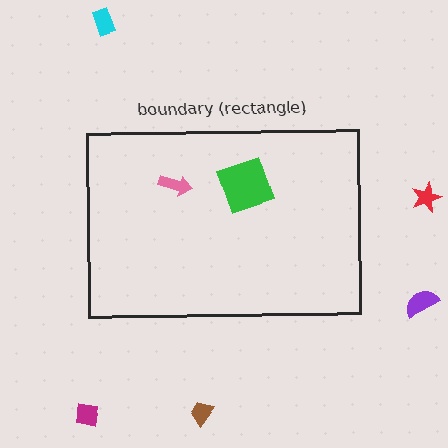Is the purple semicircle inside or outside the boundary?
Outside.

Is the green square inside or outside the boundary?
Inside.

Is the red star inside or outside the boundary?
Outside.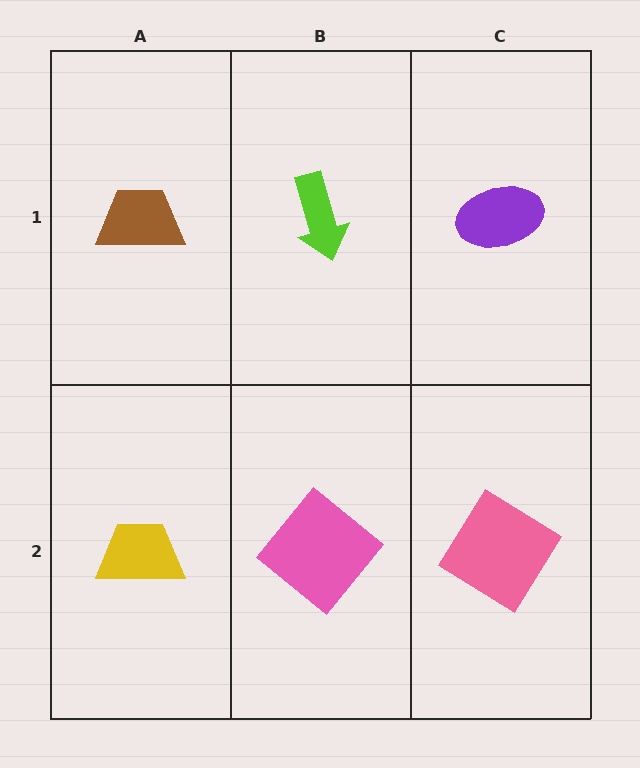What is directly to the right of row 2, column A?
A pink diamond.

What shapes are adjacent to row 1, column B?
A pink diamond (row 2, column B), a brown trapezoid (row 1, column A), a purple ellipse (row 1, column C).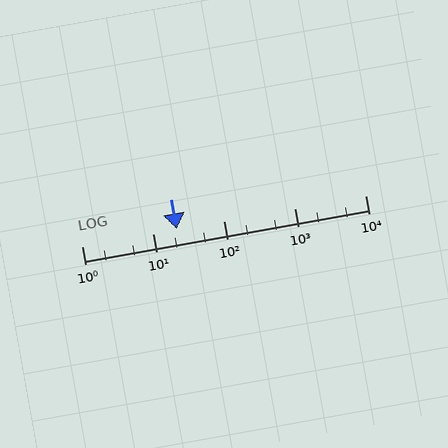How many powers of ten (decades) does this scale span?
The scale spans 4 decades, from 1 to 10000.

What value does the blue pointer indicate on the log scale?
The pointer indicates approximately 22.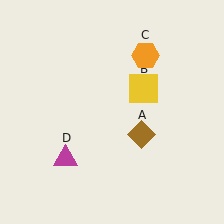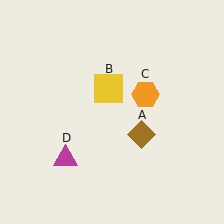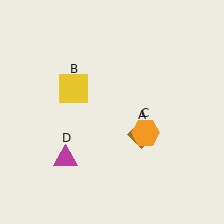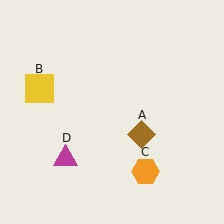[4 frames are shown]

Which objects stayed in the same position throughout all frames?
Brown diamond (object A) and magenta triangle (object D) remained stationary.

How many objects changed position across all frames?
2 objects changed position: yellow square (object B), orange hexagon (object C).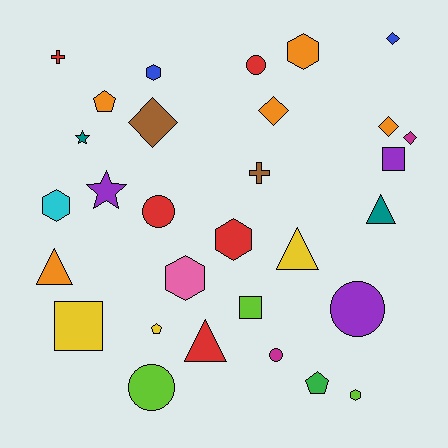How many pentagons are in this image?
There are 3 pentagons.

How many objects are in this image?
There are 30 objects.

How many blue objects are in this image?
There are 2 blue objects.